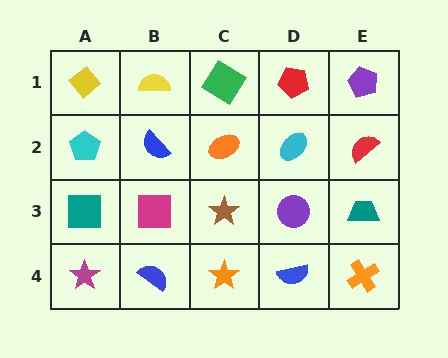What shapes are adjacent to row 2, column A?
A yellow diamond (row 1, column A), a teal square (row 3, column A), a blue semicircle (row 2, column B).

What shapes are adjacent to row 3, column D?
A cyan ellipse (row 2, column D), a blue semicircle (row 4, column D), a brown star (row 3, column C), a teal trapezoid (row 3, column E).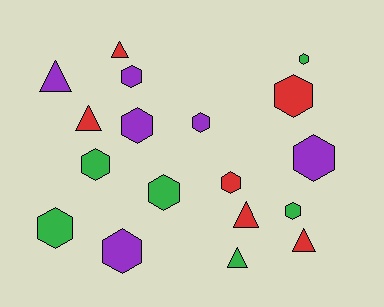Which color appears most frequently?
Green, with 6 objects.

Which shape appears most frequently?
Hexagon, with 12 objects.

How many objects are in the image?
There are 18 objects.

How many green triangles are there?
There is 1 green triangle.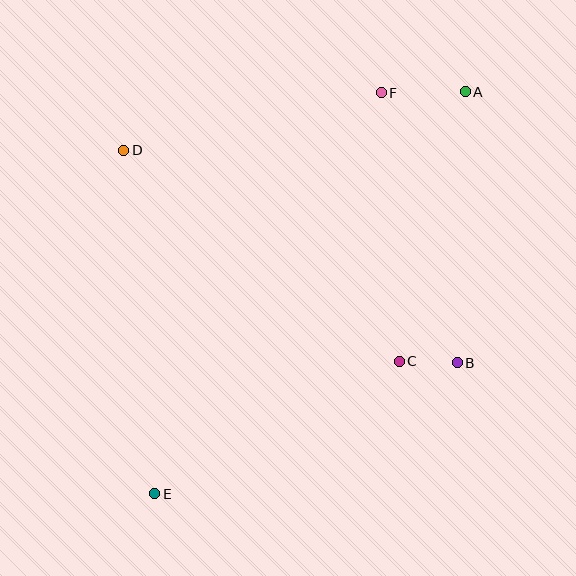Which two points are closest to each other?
Points B and C are closest to each other.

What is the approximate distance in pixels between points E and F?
The distance between E and F is approximately 460 pixels.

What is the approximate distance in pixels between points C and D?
The distance between C and D is approximately 347 pixels.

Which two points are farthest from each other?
Points A and E are farthest from each other.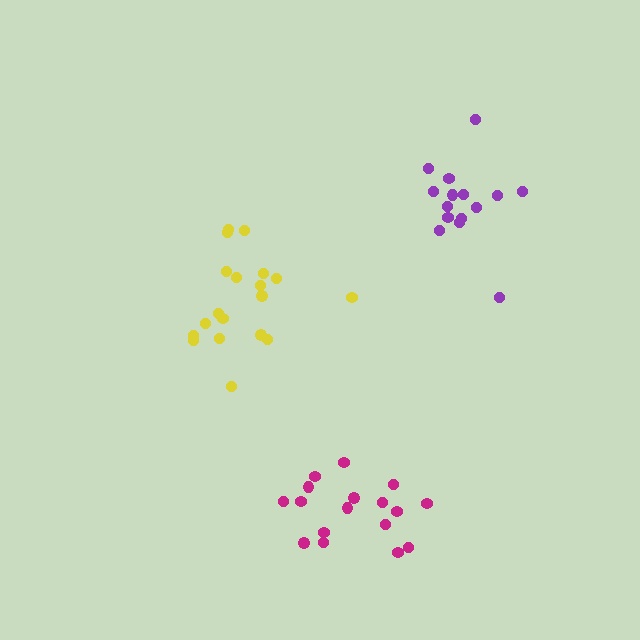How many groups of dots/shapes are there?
There are 3 groups.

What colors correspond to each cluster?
The clusters are colored: yellow, magenta, purple.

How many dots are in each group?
Group 1: 19 dots, Group 2: 17 dots, Group 3: 15 dots (51 total).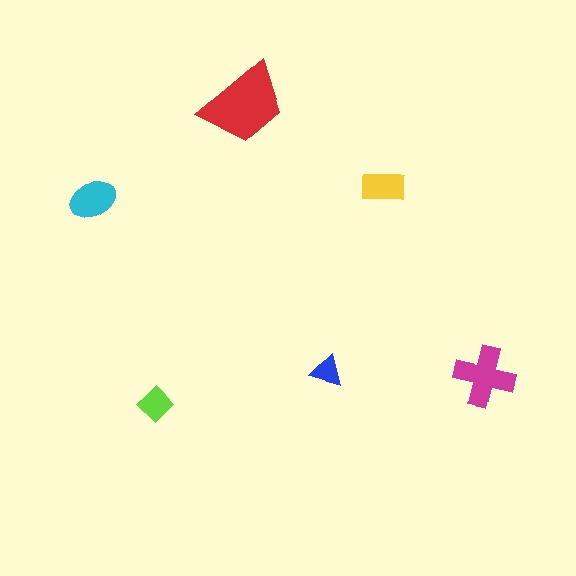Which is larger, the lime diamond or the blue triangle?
The lime diamond.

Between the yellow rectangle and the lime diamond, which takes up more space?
The yellow rectangle.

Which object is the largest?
The red trapezoid.